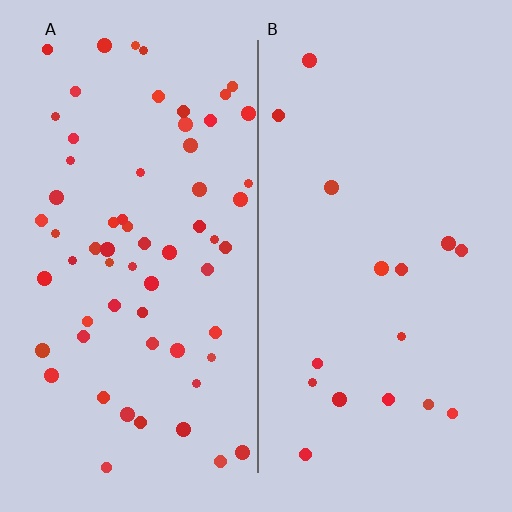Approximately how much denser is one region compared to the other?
Approximately 3.8× — region A over region B.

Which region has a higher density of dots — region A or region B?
A (the left).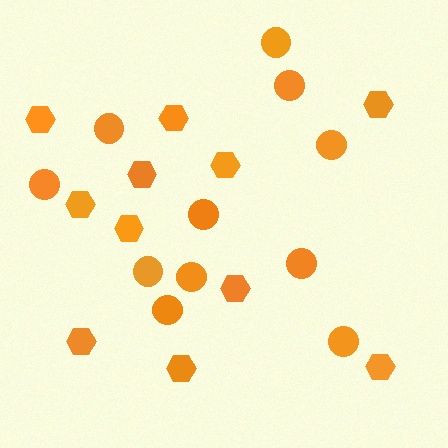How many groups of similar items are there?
There are 2 groups: one group of circles (11) and one group of hexagons (11).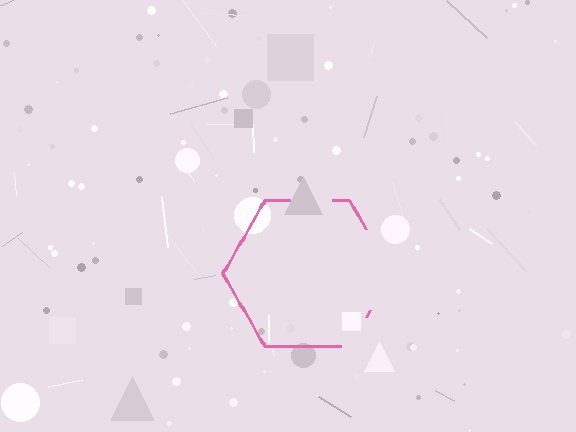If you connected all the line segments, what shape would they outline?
They would outline a hexagon.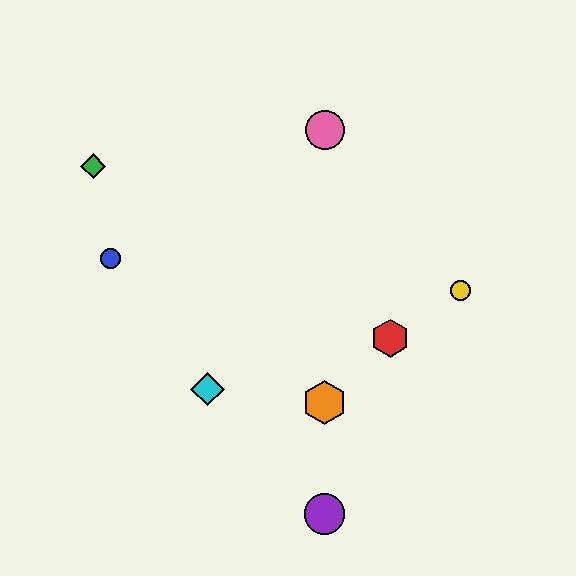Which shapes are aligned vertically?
The purple circle, the orange hexagon, the pink circle are aligned vertically.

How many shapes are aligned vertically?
3 shapes (the purple circle, the orange hexagon, the pink circle) are aligned vertically.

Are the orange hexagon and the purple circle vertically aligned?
Yes, both are at x≈325.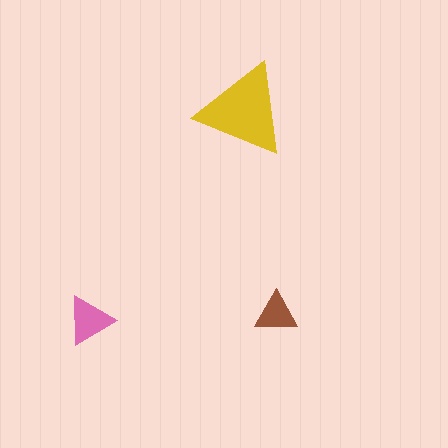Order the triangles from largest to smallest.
the yellow one, the pink one, the brown one.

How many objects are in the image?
There are 3 objects in the image.